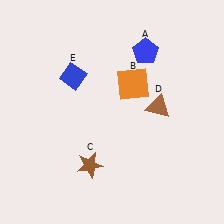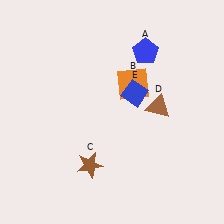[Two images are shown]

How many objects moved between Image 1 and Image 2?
1 object moved between the two images.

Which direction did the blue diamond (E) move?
The blue diamond (E) moved right.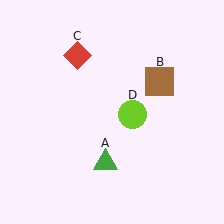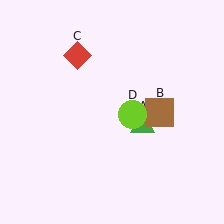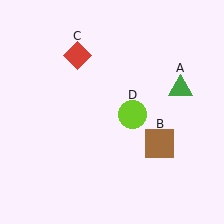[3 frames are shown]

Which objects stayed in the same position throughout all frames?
Red diamond (object C) and lime circle (object D) remained stationary.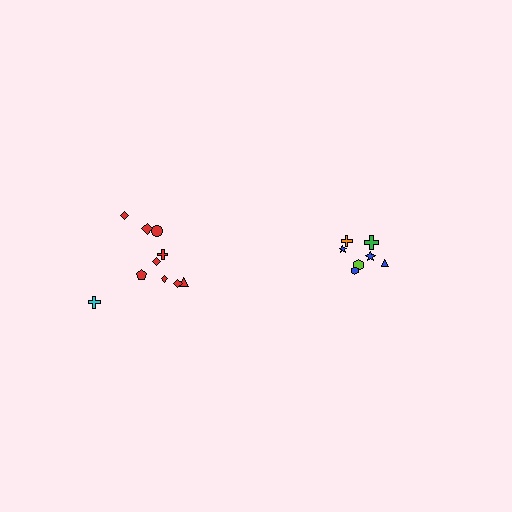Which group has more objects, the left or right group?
The left group.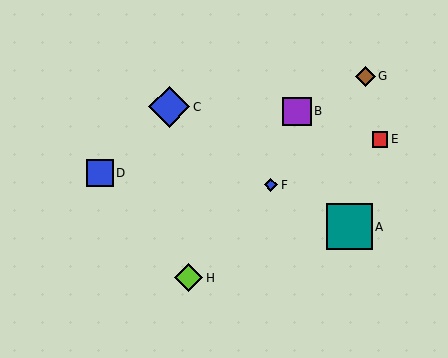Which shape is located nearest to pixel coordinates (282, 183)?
The blue diamond (labeled F) at (271, 185) is nearest to that location.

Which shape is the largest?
The teal square (labeled A) is the largest.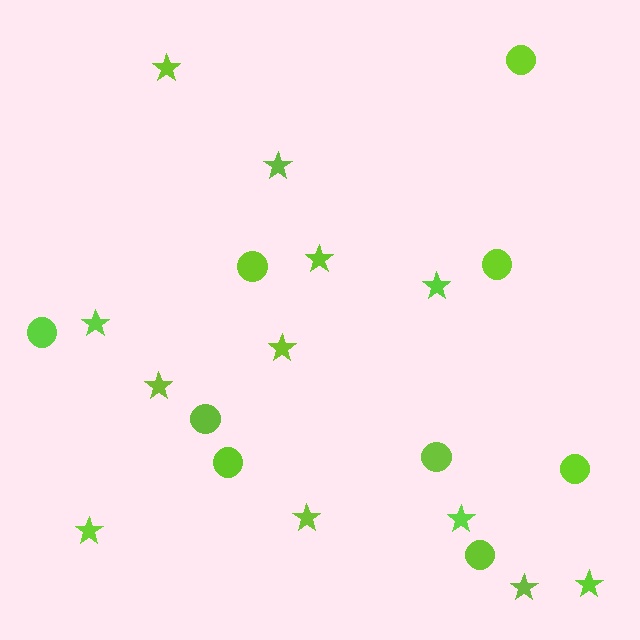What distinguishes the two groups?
There are 2 groups: one group of stars (12) and one group of circles (9).